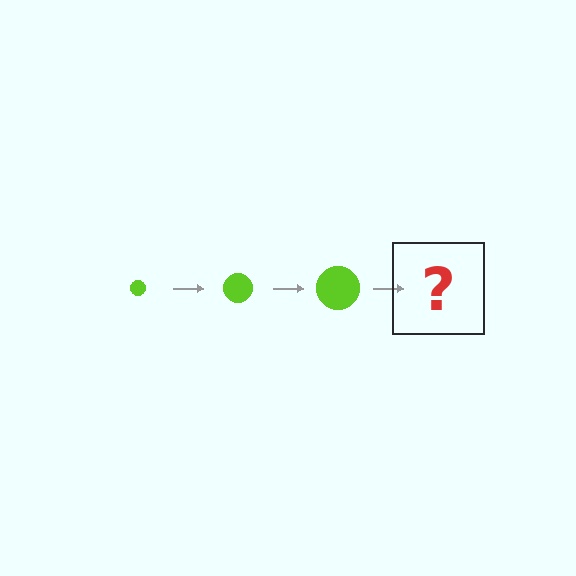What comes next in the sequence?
The next element should be a lime circle, larger than the previous one.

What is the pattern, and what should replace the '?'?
The pattern is that the circle gets progressively larger each step. The '?' should be a lime circle, larger than the previous one.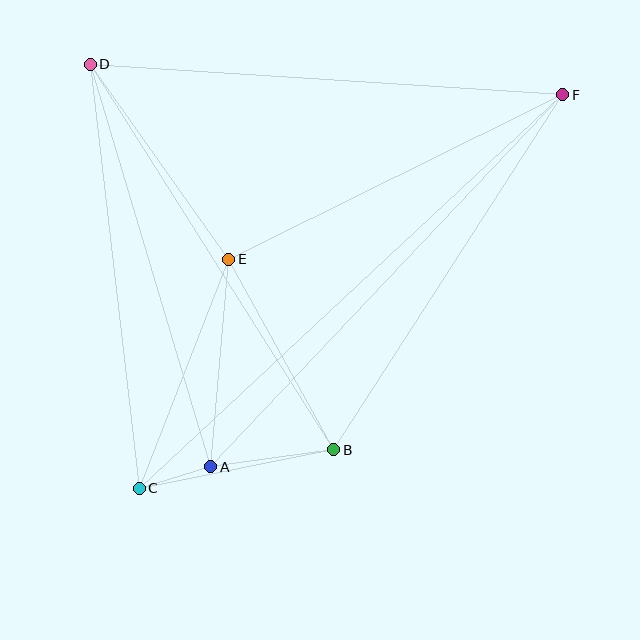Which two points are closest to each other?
Points A and C are closest to each other.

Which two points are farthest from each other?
Points C and F are farthest from each other.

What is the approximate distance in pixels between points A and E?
The distance between A and E is approximately 208 pixels.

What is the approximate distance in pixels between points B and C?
The distance between B and C is approximately 198 pixels.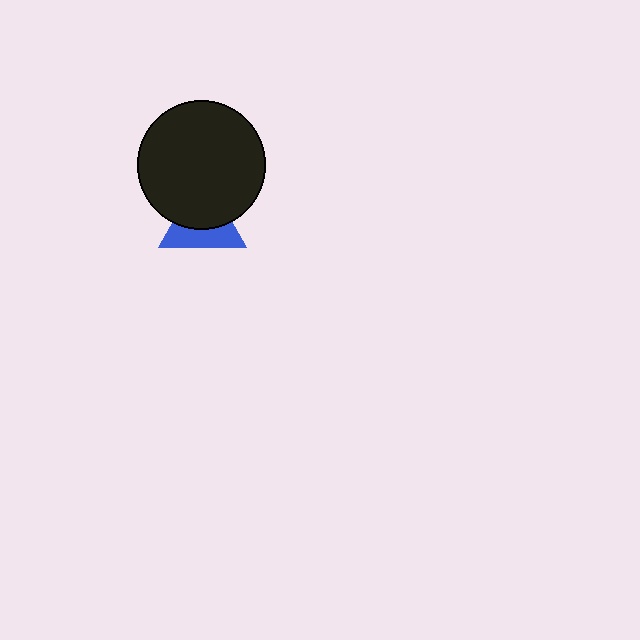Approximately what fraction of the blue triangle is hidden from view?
Roughly 55% of the blue triangle is hidden behind the black circle.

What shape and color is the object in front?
The object in front is a black circle.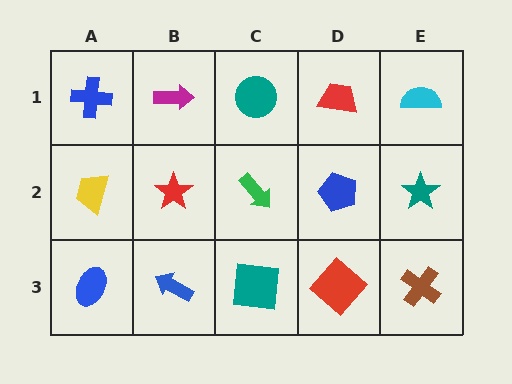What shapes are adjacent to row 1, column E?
A teal star (row 2, column E), a red trapezoid (row 1, column D).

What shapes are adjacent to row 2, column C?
A teal circle (row 1, column C), a teal square (row 3, column C), a red star (row 2, column B), a blue pentagon (row 2, column D).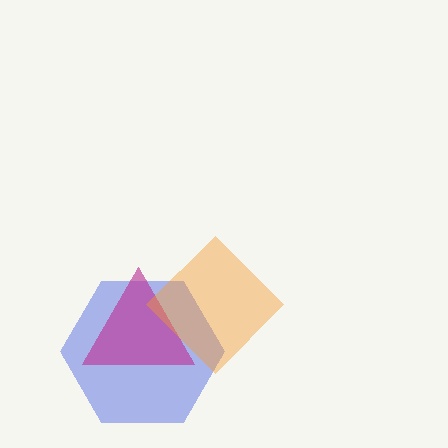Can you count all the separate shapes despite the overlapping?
Yes, there are 3 separate shapes.